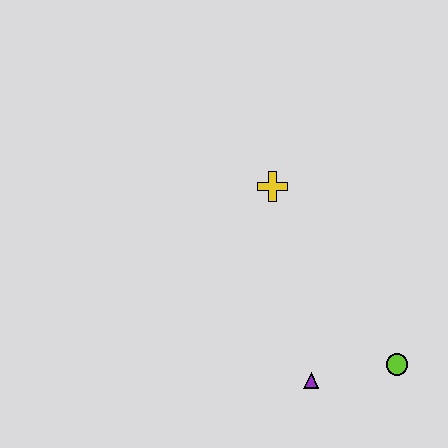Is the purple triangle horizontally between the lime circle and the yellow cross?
Yes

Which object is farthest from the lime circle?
The yellow cross is farthest from the lime circle.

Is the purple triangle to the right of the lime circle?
No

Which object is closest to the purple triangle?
The lime circle is closest to the purple triangle.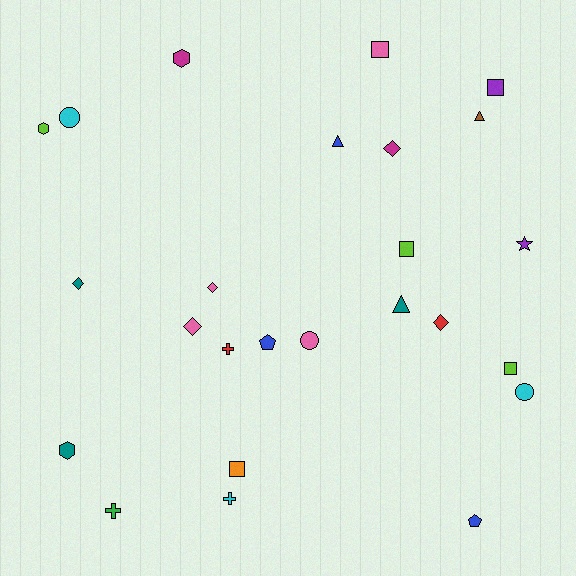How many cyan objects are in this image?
There are 3 cyan objects.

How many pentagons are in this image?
There are 2 pentagons.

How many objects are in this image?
There are 25 objects.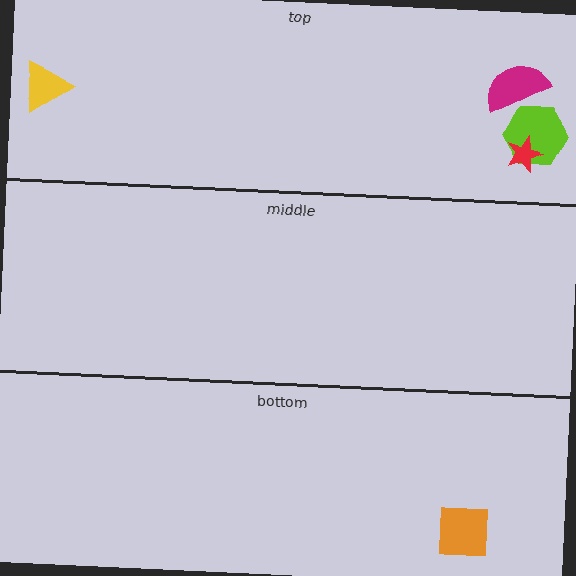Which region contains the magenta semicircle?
The top region.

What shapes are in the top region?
The lime hexagon, the red star, the yellow triangle, the magenta semicircle.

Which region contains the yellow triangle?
The top region.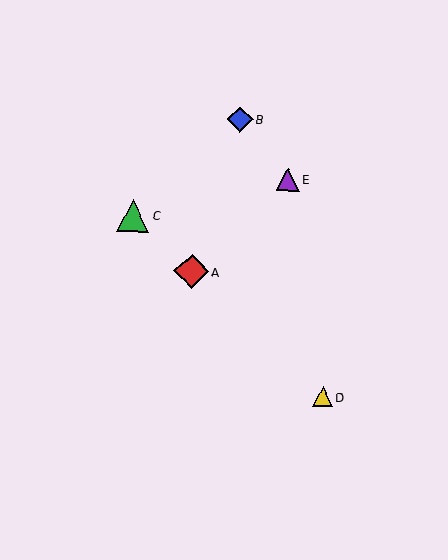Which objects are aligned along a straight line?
Objects A, C, D are aligned along a straight line.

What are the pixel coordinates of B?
Object B is at (240, 119).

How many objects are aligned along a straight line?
3 objects (A, C, D) are aligned along a straight line.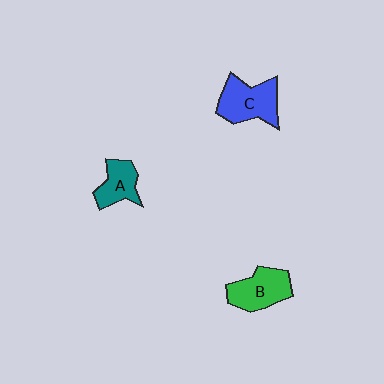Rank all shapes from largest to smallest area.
From largest to smallest: C (blue), B (green), A (teal).